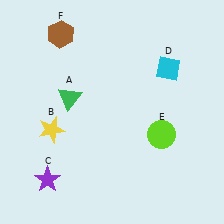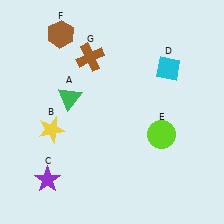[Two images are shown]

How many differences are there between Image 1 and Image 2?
There is 1 difference between the two images.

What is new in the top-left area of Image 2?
A brown cross (G) was added in the top-left area of Image 2.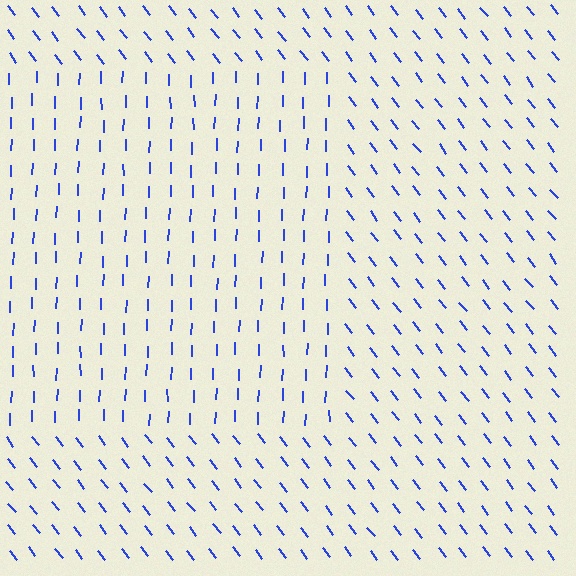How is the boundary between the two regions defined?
The boundary is defined purely by a change in line orientation (approximately 39 degrees difference). All lines are the same color and thickness.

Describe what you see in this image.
The image is filled with small blue line segments. A rectangle region in the image has lines oriented differently from the surrounding lines, creating a visible texture boundary.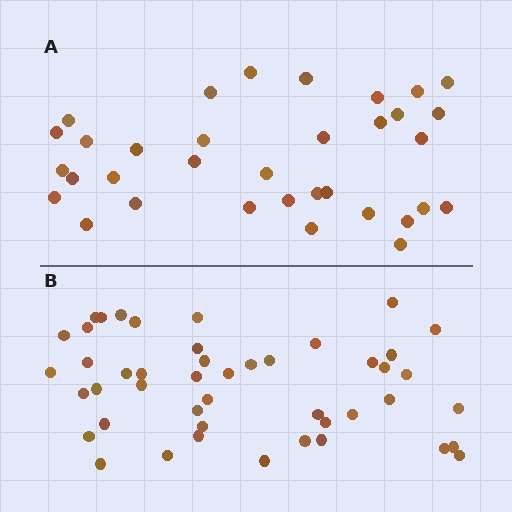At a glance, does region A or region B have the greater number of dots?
Region B (the bottom region) has more dots.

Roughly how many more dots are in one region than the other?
Region B has roughly 12 or so more dots than region A.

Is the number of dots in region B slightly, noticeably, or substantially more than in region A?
Region B has noticeably more, but not dramatically so. The ratio is roughly 1.4 to 1.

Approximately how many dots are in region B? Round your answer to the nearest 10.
About 50 dots. (The exact count is 46, which rounds to 50.)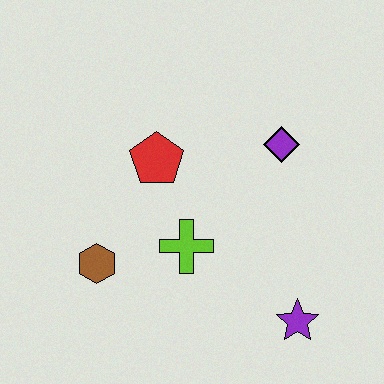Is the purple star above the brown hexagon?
No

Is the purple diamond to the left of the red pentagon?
No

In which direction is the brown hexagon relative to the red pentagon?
The brown hexagon is below the red pentagon.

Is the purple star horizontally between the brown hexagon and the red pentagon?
No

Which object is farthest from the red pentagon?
The purple star is farthest from the red pentagon.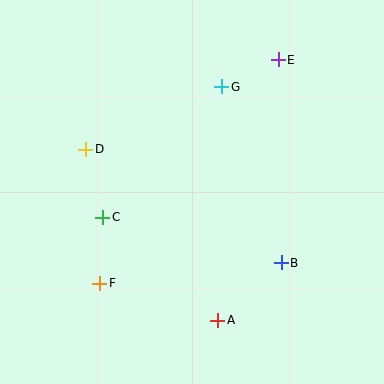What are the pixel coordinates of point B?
Point B is at (281, 263).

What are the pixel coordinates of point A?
Point A is at (218, 320).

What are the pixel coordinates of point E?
Point E is at (278, 60).